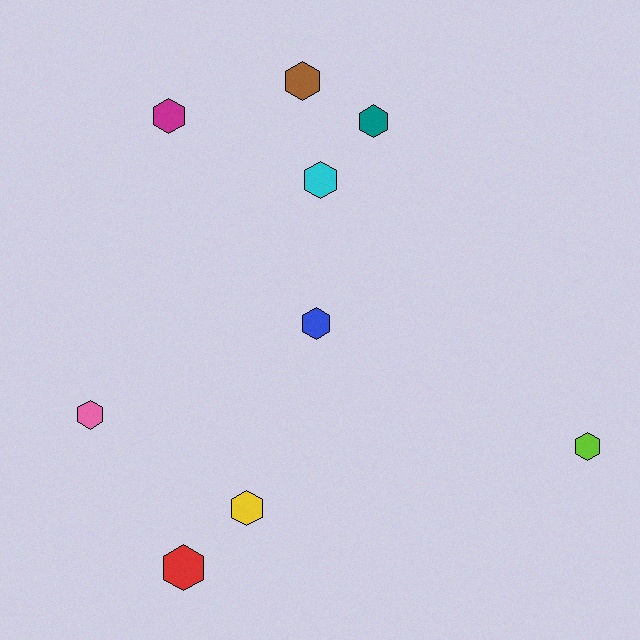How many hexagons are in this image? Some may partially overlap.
There are 9 hexagons.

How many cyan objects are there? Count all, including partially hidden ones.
There is 1 cyan object.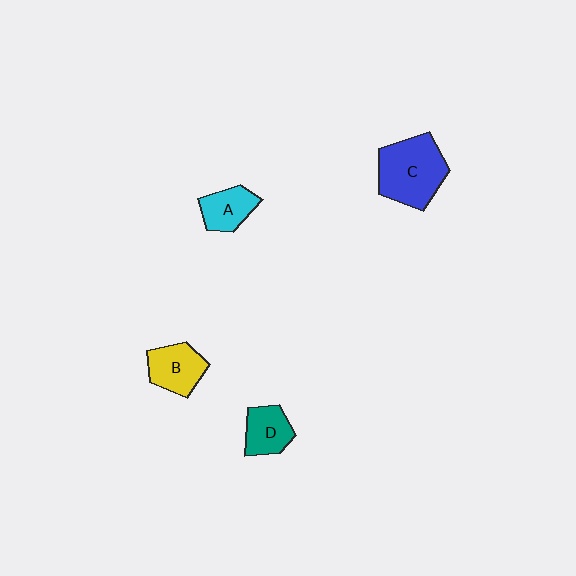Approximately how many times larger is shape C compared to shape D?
Approximately 1.9 times.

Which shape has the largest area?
Shape C (blue).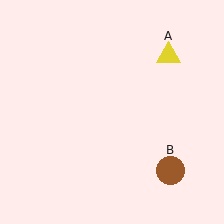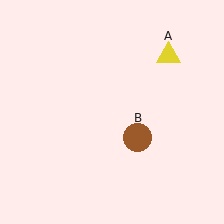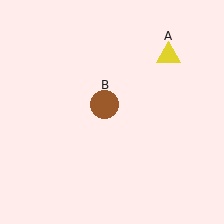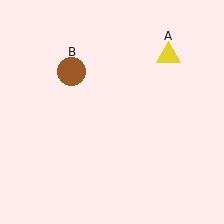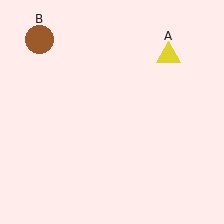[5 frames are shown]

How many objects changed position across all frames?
1 object changed position: brown circle (object B).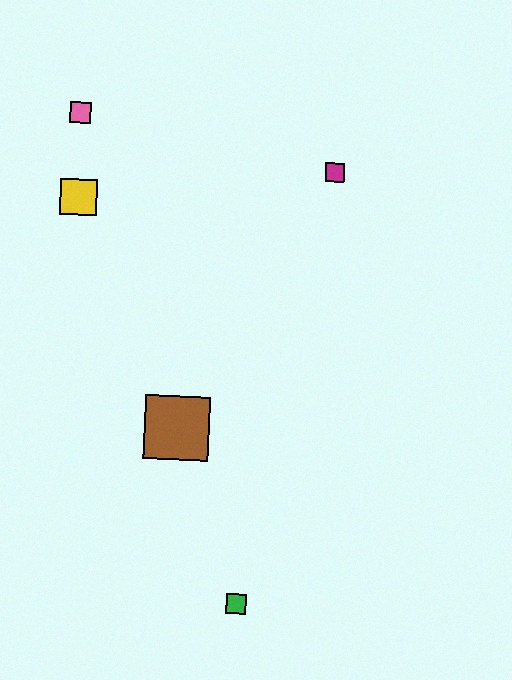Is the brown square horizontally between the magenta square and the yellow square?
Yes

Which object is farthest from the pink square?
The green square is farthest from the pink square.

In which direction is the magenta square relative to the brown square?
The magenta square is above the brown square.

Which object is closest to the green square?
The brown square is closest to the green square.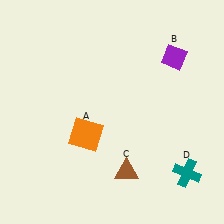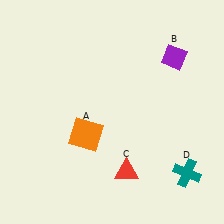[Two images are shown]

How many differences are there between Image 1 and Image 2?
There is 1 difference between the two images.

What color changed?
The triangle (C) changed from brown in Image 1 to red in Image 2.